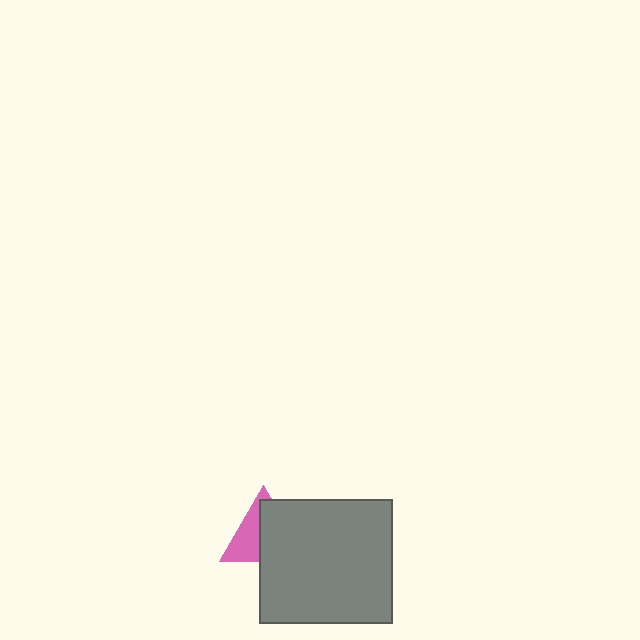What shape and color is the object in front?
The object in front is a gray rectangle.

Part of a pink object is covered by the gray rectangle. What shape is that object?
It is a triangle.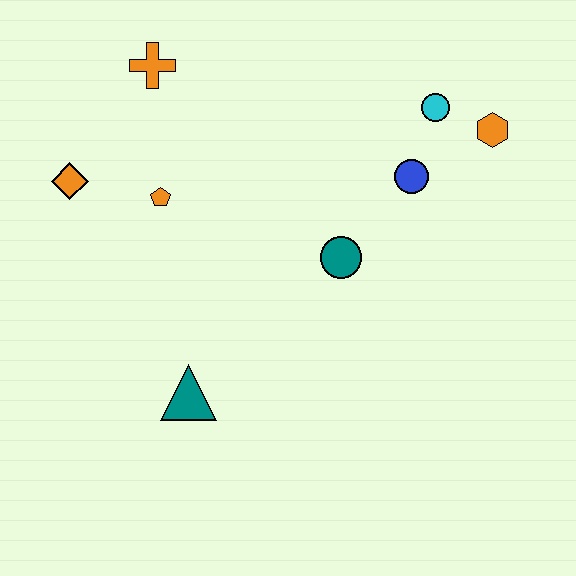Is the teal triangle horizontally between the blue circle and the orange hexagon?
No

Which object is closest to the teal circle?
The blue circle is closest to the teal circle.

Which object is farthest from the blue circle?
The orange diamond is farthest from the blue circle.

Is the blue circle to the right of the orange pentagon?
Yes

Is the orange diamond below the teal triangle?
No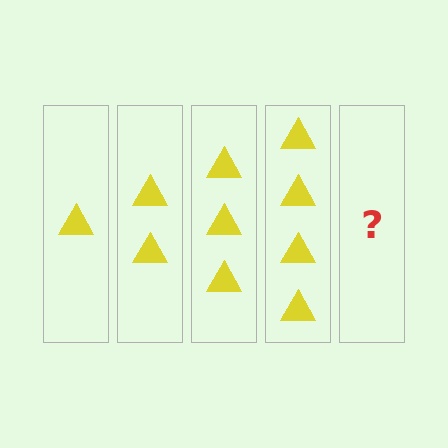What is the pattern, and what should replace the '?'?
The pattern is that each step adds one more triangle. The '?' should be 5 triangles.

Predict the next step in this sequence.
The next step is 5 triangles.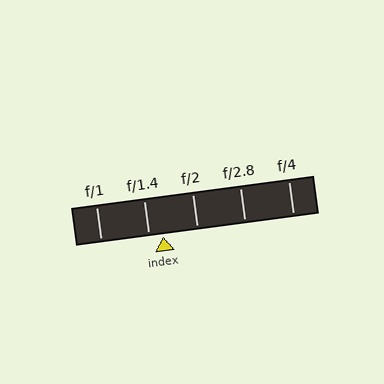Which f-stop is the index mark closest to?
The index mark is closest to f/1.4.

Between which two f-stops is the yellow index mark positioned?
The index mark is between f/1.4 and f/2.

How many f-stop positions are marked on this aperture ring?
There are 5 f-stop positions marked.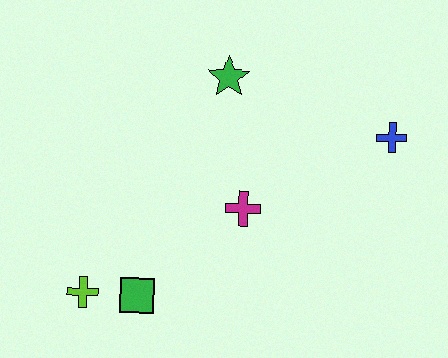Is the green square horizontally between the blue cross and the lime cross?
Yes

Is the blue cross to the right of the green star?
Yes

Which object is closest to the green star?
The magenta cross is closest to the green star.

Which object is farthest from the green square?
The blue cross is farthest from the green square.